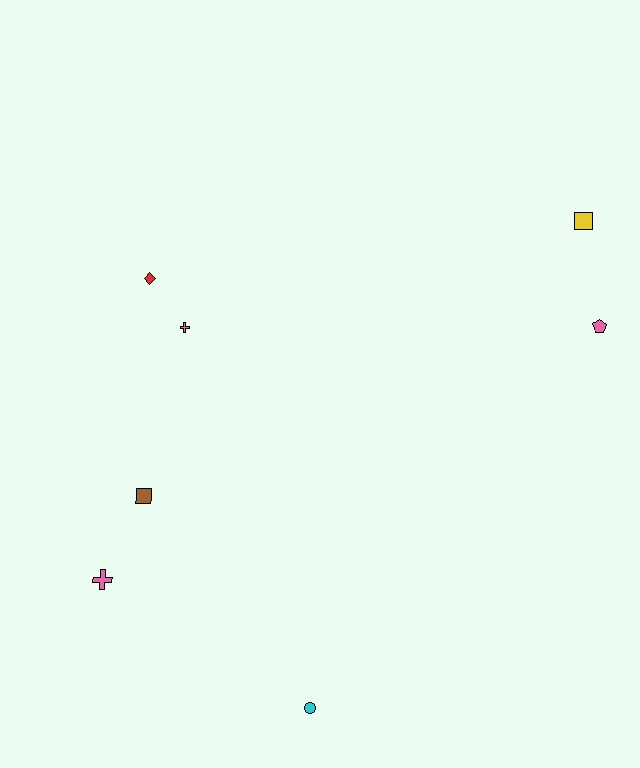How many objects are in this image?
There are 7 objects.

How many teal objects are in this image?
There are no teal objects.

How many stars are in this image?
There are no stars.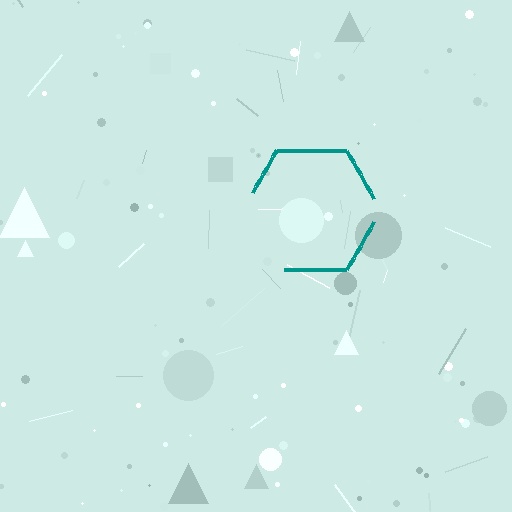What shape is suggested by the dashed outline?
The dashed outline suggests a hexagon.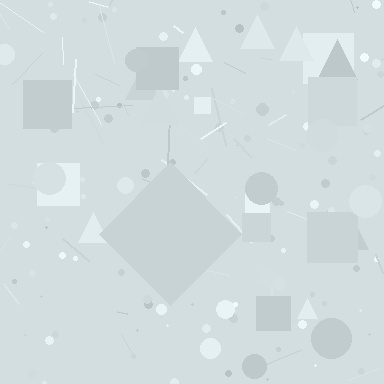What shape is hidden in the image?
A diamond is hidden in the image.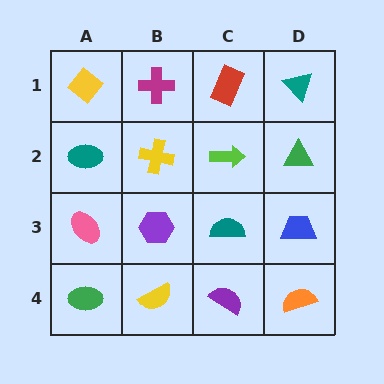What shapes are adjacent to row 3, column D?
A green triangle (row 2, column D), an orange semicircle (row 4, column D), a teal semicircle (row 3, column C).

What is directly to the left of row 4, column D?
A purple semicircle.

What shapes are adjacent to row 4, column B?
A purple hexagon (row 3, column B), a green ellipse (row 4, column A), a purple semicircle (row 4, column C).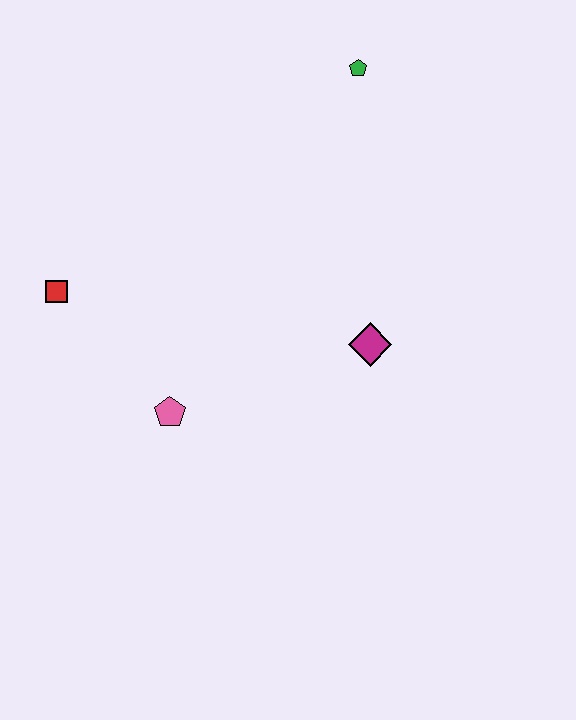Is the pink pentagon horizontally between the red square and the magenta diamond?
Yes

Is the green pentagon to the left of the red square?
No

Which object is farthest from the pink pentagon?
The green pentagon is farthest from the pink pentagon.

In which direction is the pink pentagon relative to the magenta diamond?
The pink pentagon is to the left of the magenta diamond.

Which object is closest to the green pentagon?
The magenta diamond is closest to the green pentagon.